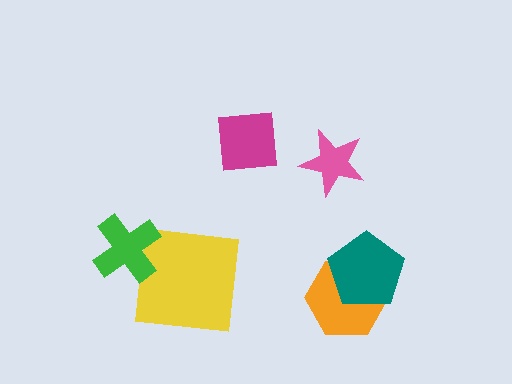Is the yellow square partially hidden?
Yes, it is partially covered by another shape.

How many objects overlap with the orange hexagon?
1 object overlaps with the orange hexagon.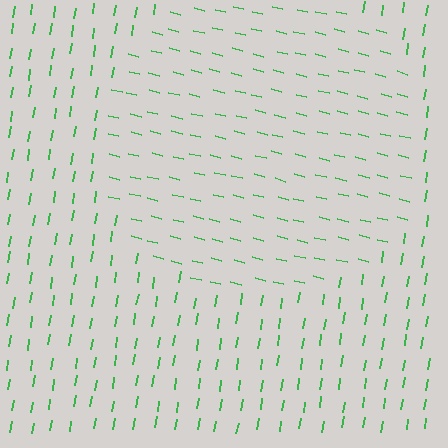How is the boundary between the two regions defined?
The boundary is defined purely by a change in line orientation (approximately 84 degrees difference). All lines are the same color and thickness.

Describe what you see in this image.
The image is filled with small green line segments. A circle region in the image has lines oriented differently from the surrounding lines, creating a visible texture boundary.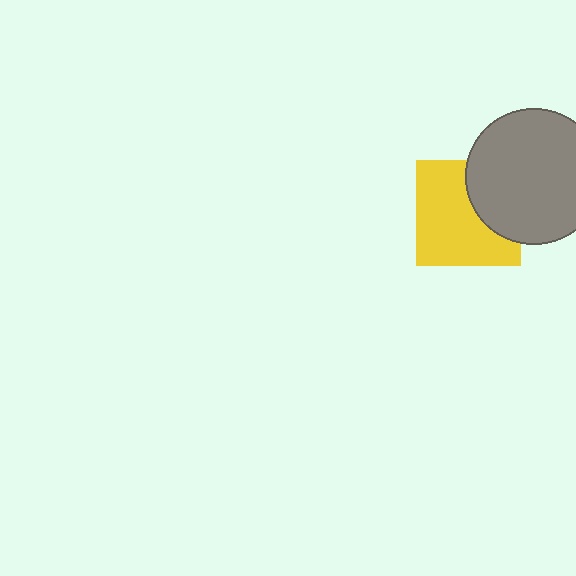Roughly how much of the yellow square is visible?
Most of it is visible (roughly 66%).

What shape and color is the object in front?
The object in front is a gray circle.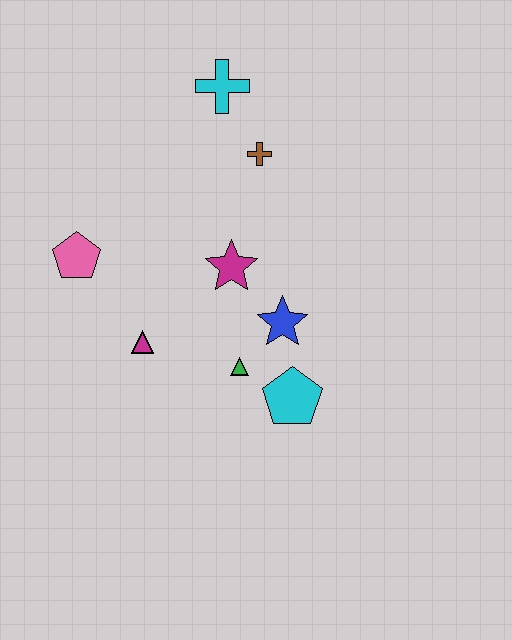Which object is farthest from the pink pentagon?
The cyan pentagon is farthest from the pink pentagon.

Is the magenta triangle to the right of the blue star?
No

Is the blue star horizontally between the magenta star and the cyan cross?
No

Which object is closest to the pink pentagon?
The magenta triangle is closest to the pink pentagon.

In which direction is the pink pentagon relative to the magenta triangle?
The pink pentagon is above the magenta triangle.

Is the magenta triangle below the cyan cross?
Yes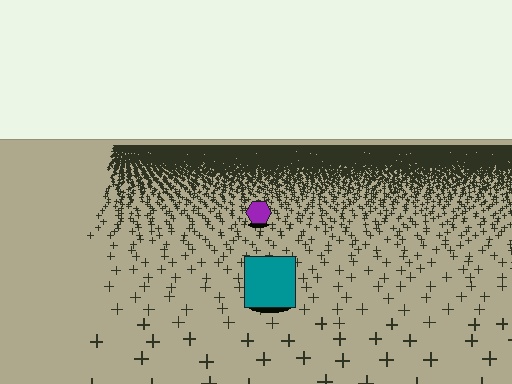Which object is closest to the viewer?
The teal square is closest. The texture marks near it are larger and more spread out.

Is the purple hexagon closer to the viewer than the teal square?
No. The teal square is closer — you can tell from the texture gradient: the ground texture is coarser near it.